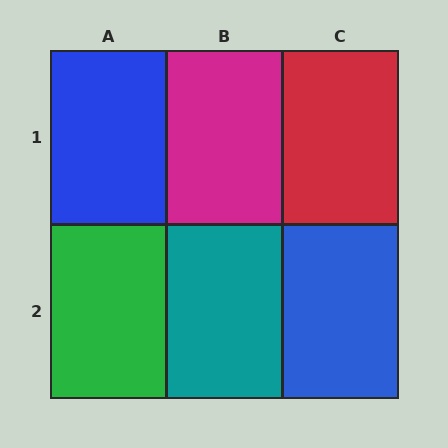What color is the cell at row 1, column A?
Blue.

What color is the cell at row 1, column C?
Red.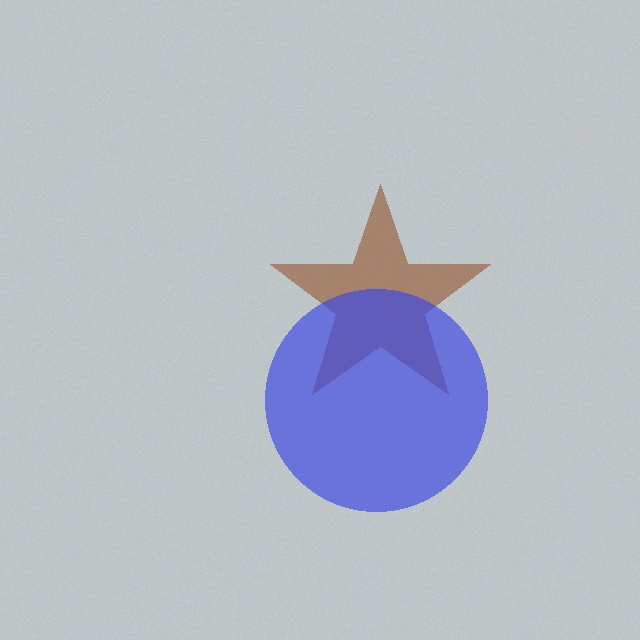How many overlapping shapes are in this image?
There are 2 overlapping shapes in the image.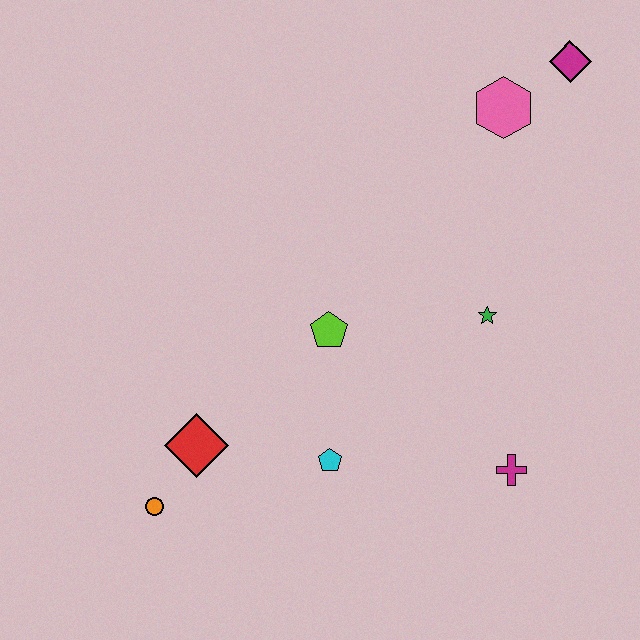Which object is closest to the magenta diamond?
The pink hexagon is closest to the magenta diamond.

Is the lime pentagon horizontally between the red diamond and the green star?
Yes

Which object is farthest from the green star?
The orange circle is farthest from the green star.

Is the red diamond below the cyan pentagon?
No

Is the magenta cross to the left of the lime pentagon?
No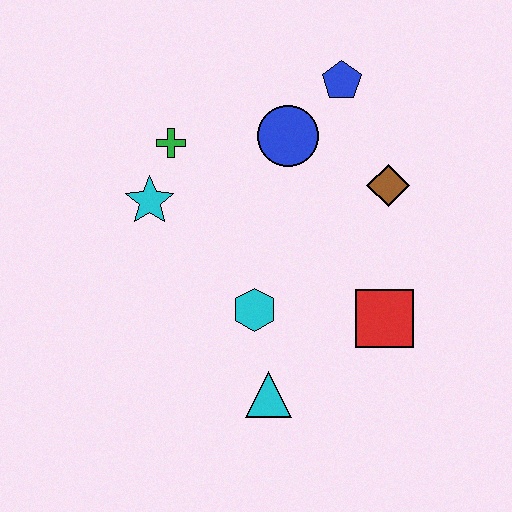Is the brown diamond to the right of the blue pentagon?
Yes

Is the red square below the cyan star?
Yes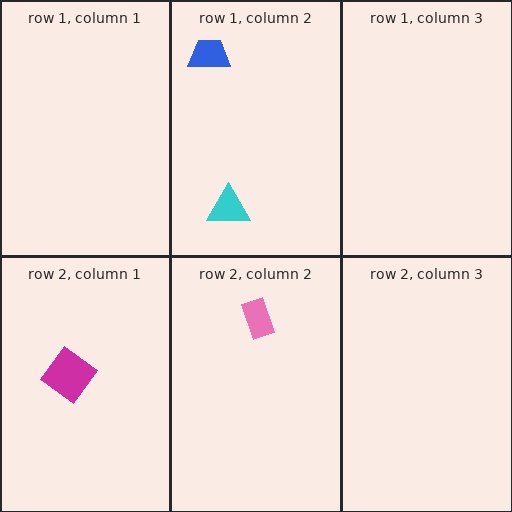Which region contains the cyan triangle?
The row 1, column 2 region.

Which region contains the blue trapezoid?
The row 1, column 2 region.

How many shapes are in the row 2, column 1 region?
1.